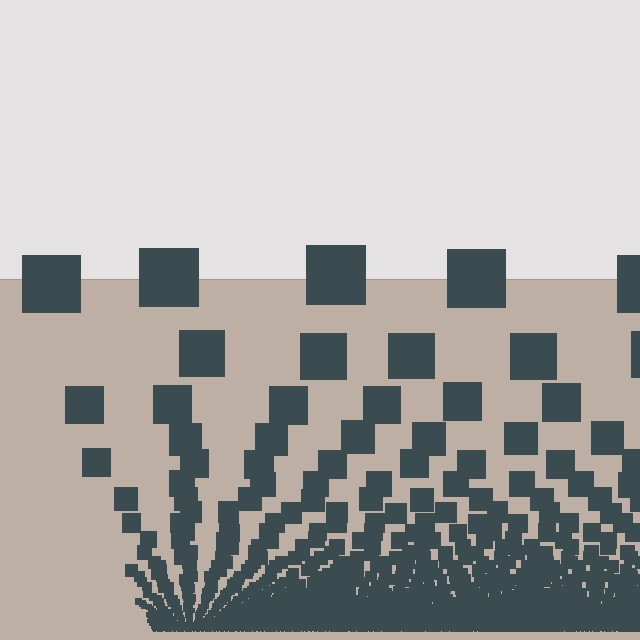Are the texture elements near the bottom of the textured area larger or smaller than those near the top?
Smaller. The gradient is inverted — elements near the bottom are smaller and denser.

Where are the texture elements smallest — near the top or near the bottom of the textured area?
Near the bottom.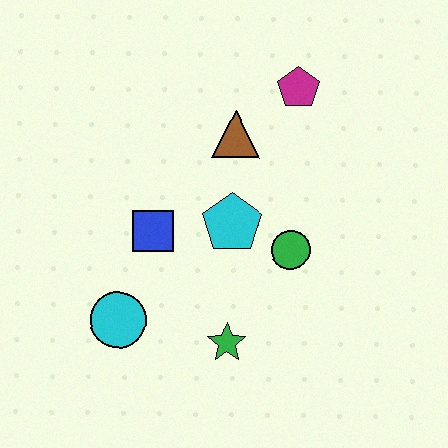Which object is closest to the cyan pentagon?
The green circle is closest to the cyan pentagon.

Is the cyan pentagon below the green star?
No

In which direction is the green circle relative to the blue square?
The green circle is to the right of the blue square.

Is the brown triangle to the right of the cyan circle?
Yes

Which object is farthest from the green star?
The magenta pentagon is farthest from the green star.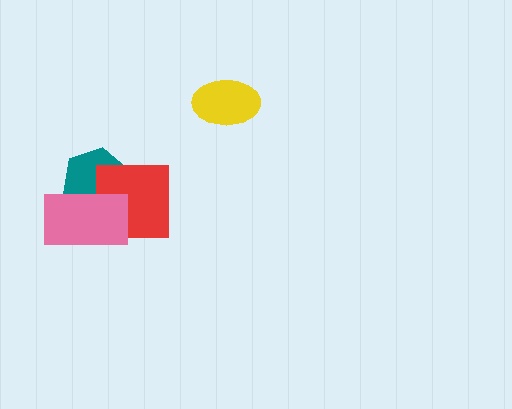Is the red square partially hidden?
Yes, it is partially covered by another shape.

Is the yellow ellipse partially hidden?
No, no other shape covers it.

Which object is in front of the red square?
The pink rectangle is in front of the red square.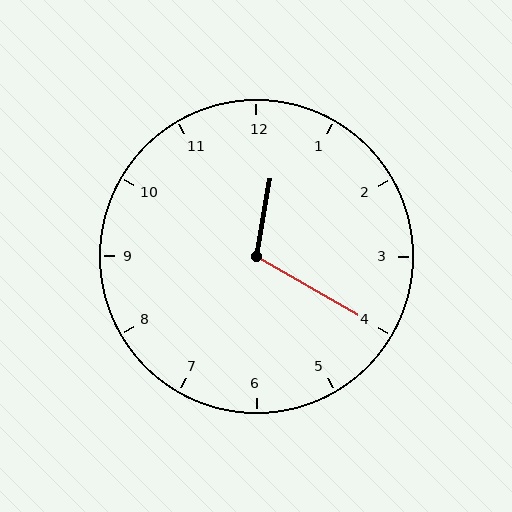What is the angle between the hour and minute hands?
Approximately 110 degrees.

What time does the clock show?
12:20.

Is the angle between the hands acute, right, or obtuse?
It is obtuse.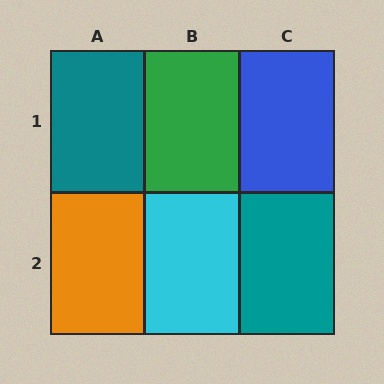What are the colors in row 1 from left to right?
Teal, green, blue.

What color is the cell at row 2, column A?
Orange.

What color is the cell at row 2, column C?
Teal.